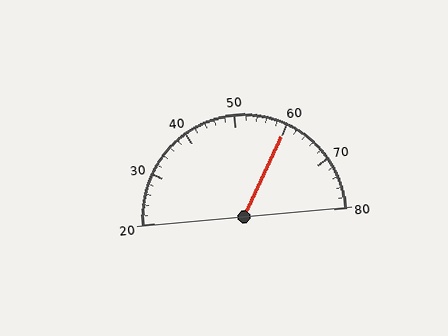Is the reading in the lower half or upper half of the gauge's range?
The reading is in the upper half of the range (20 to 80).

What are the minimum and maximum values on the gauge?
The gauge ranges from 20 to 80.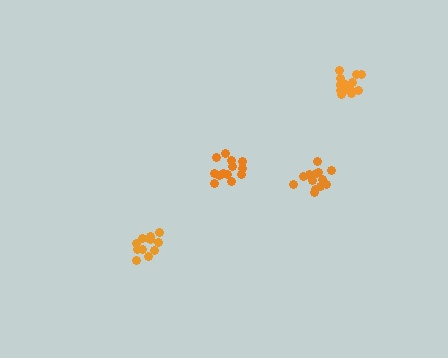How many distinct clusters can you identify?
There are 4 distinct clusters.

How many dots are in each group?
Group 1: 13 dots, Group 2: 12 dots, Group 3: 14 dots, Group 4: 14 dots (53 total).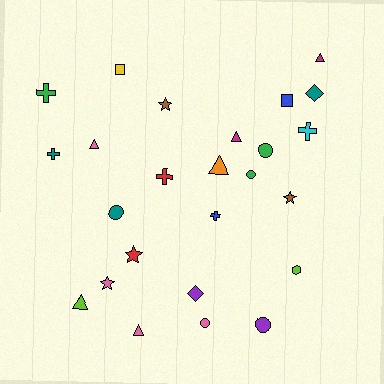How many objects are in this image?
There are 25 objects.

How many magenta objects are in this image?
There are 2 magenta objects.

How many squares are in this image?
There are 2 squares.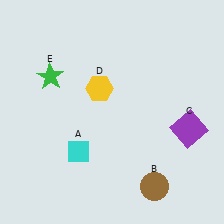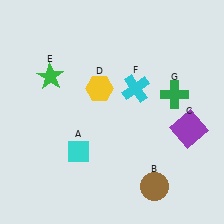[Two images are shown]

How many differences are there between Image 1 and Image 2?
There are 2 differences between the two images.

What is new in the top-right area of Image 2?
A cyan cross (F) was added in the top-right area of Image 2.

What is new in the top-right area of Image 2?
A green cross (G) was added in the top-right area of Image 2.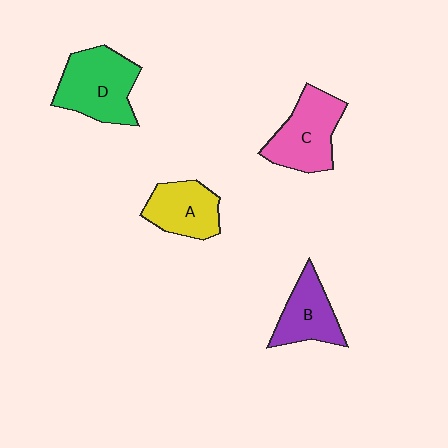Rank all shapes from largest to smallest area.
From largest to smallest: D (green), C (pink), A (yellow), B (purple).